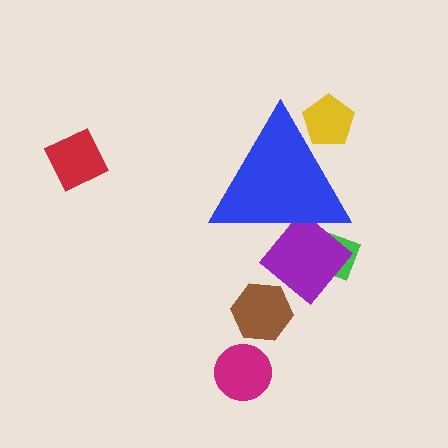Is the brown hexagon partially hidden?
No, the brown hexagon is fully visible.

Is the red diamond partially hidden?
No, the red diamond is fully visible.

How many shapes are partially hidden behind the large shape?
3 shapes are partially hidden.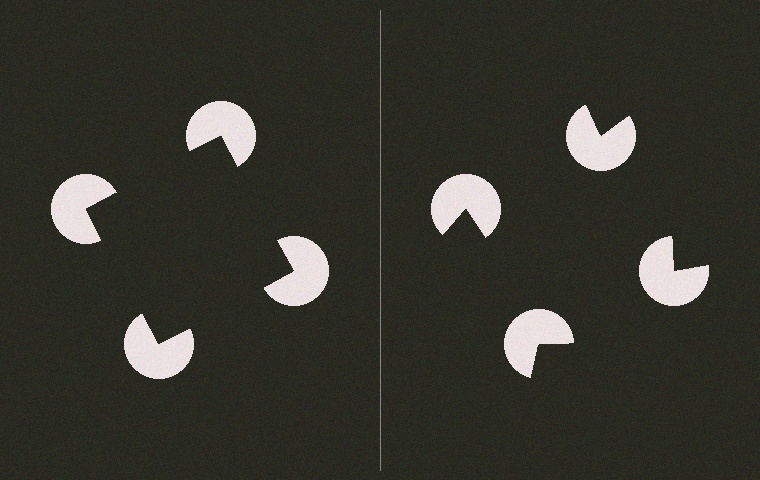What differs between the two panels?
The pac-man discs are positioned identically on both sides; only the wedge orientations differ. On the left they align to a square; on the right they are misaligned.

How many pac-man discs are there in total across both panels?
8 — 4 on each side.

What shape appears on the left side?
An illusory square.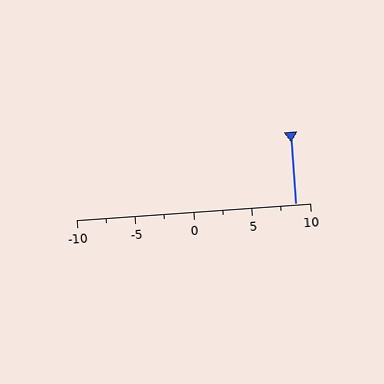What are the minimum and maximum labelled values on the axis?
The axis runs from -10 to 10.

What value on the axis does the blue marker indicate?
The marker indicates approximately 8.8.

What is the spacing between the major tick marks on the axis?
The major ticks are spaced 5 apart.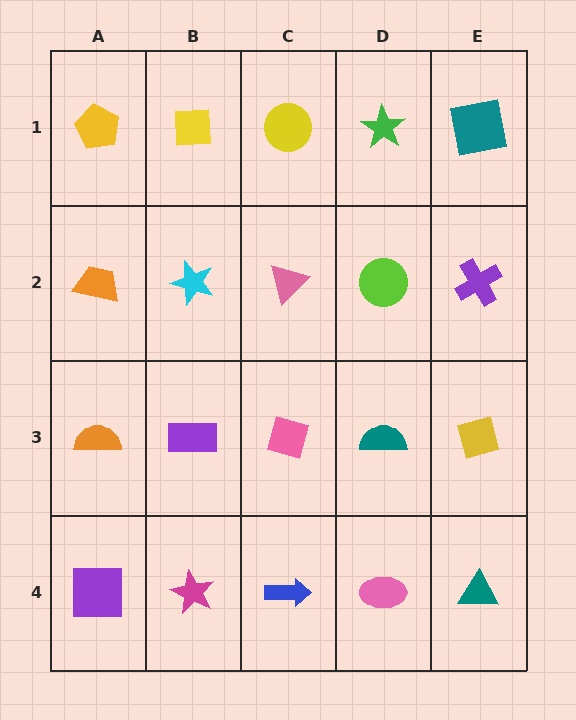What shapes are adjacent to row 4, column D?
A teal semicircle (row 3, column D), a blue arrow (row 4, column C), a teal triangle (row 4, column E).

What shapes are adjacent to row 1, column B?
A cyan star (row 2, column B), a yellow pentagon (row 1, column A), a yellow circle (row 1, column C).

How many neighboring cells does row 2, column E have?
3.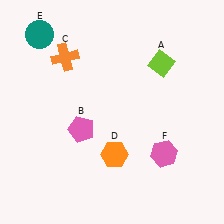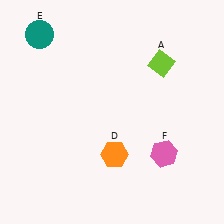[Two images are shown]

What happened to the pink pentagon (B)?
The pink pentagon (B) was removed in Image 2. It was in the bottom-left area of Image 1.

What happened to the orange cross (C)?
The orange cross (C) was removed in Image 2. It was in the top-left area of Image 1.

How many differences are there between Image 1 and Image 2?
There are 2 differences between the two images.